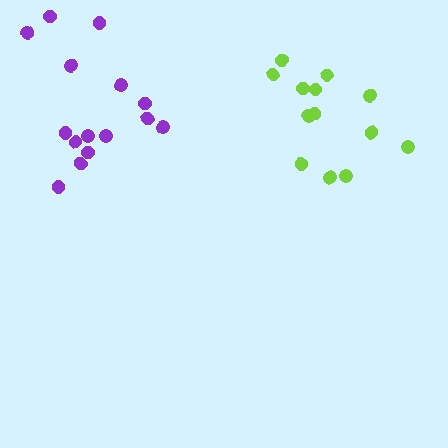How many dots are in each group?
Group 1: 13 dots, Group 2: 15 dots (28 total).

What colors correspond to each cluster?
The clusters are colored: lime, purple.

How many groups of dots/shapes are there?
There are 2 groups.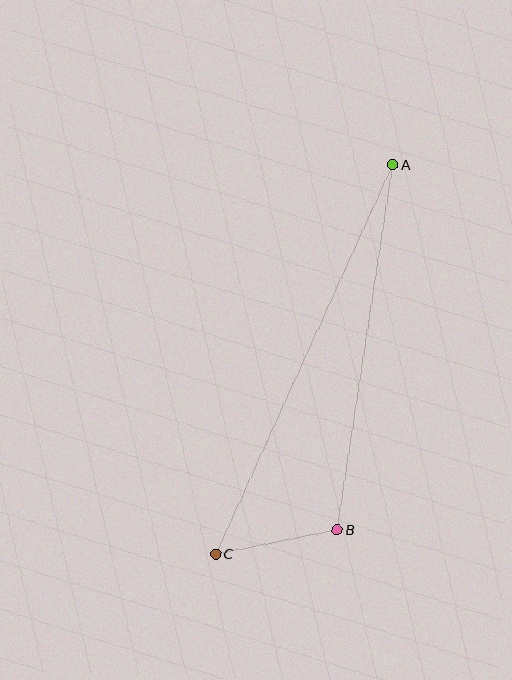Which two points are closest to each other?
Points B and C are closest to each other.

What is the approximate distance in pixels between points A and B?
The distance between A and B is approximately 369 pixels.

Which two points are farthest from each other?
Points A and C are farthest from each other.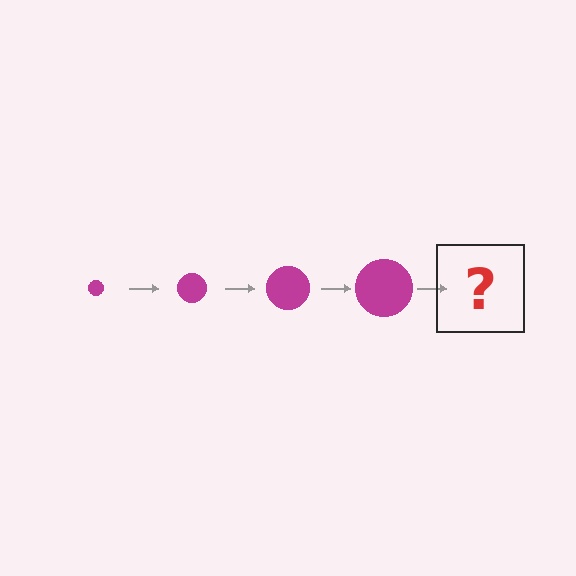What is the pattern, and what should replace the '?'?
The pattern is that the circle gets progressively larger each step. The '?' should be a magenta circle, larger than the previous one.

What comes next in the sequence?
The next element should be a magenta circle, larger than the previous one.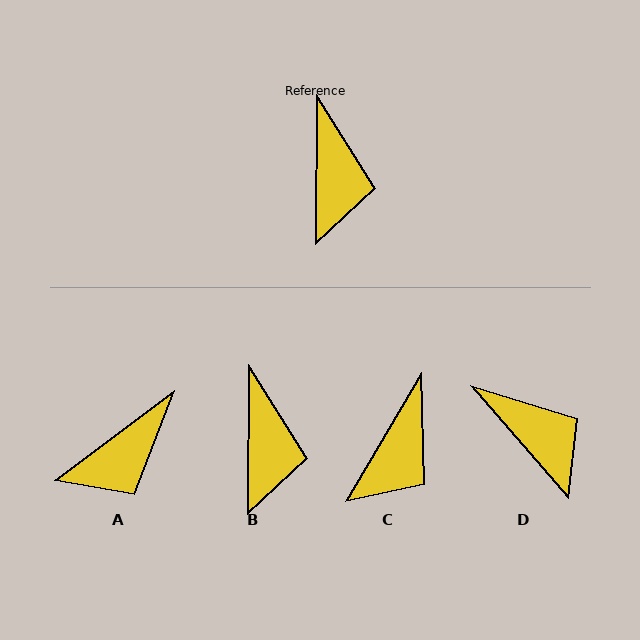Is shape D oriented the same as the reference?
No, it is off by about 41 degrees.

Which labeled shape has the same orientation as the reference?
B.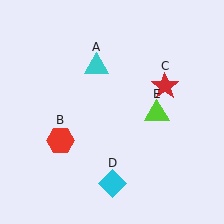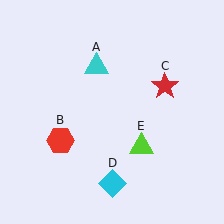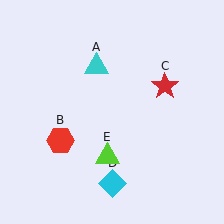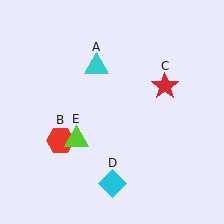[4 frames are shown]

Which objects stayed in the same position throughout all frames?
Cyan triangle (object A) and red hexagon (object B) and red star (object C) and cyan diamond (object D) remained stationary.